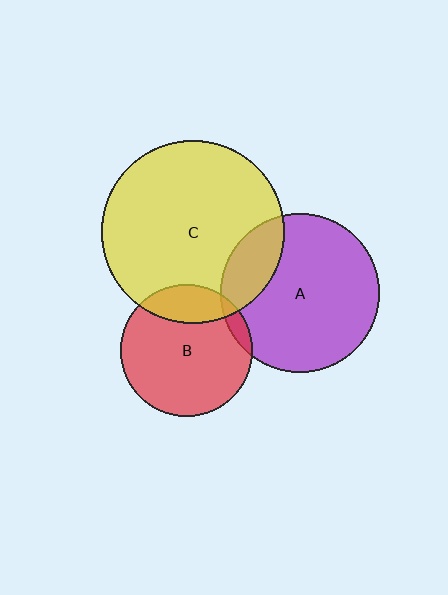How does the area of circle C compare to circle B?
Approximately 1.9 times.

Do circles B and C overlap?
Yes.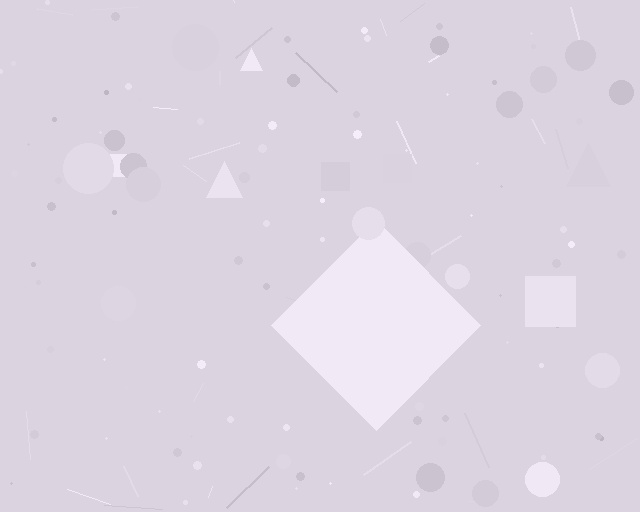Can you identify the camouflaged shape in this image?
The camouflaged shape is a diamond.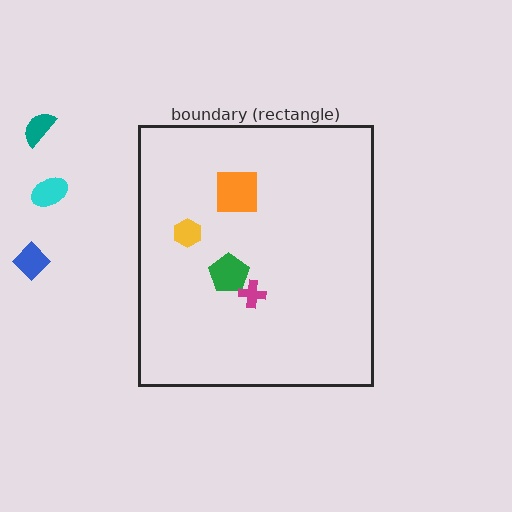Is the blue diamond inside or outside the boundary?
Outside.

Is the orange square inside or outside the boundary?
Inside.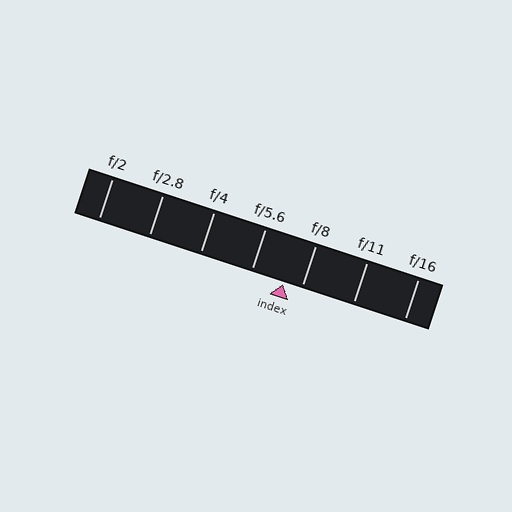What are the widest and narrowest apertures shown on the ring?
The widest aperture shown is f/2 and the narrowest is f/16.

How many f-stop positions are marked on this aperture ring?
There are 7 f-stop positions marked.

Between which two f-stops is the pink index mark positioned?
The index mark is between f/5.6 and f/8.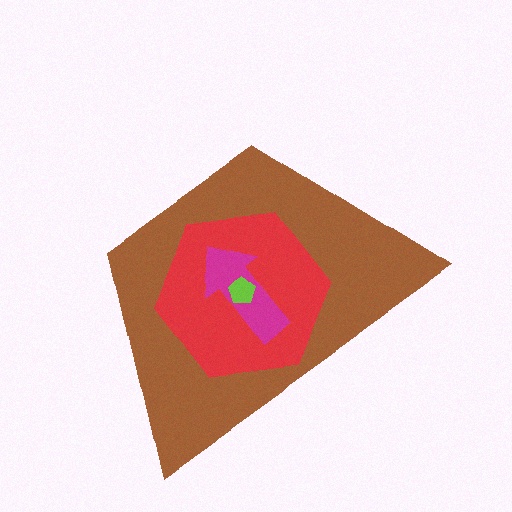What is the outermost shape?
The brown trapezoid.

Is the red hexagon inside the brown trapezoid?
Yes.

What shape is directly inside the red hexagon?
The magenta arrow.